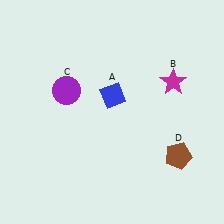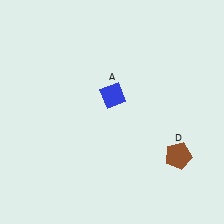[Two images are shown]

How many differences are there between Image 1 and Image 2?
There are 2 differences between the two images.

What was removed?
The purple circle (C), the magenta star (B) were removed in Image 2.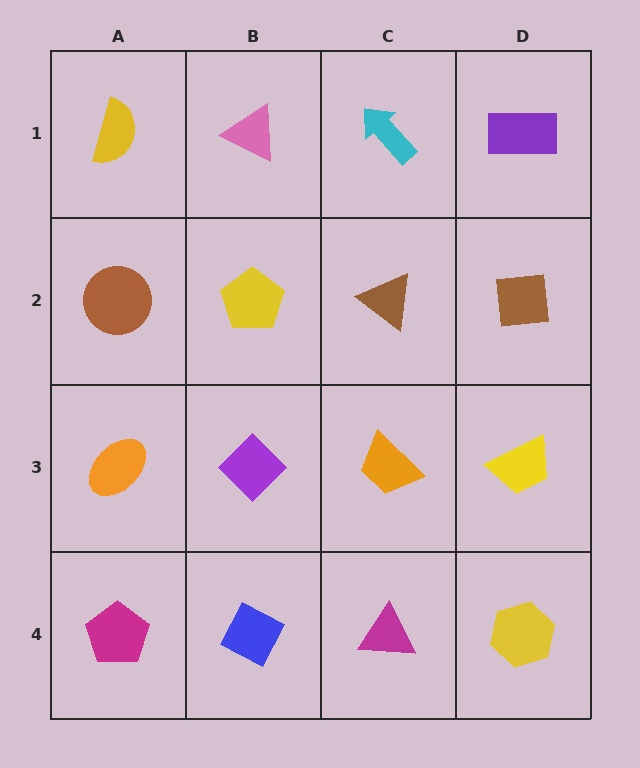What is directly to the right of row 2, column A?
A yellow pentagon.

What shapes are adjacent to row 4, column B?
A purple diamond (row 3, column B), a magenta pentagon (row 4, column A), a magenta triangle (row 4, column C).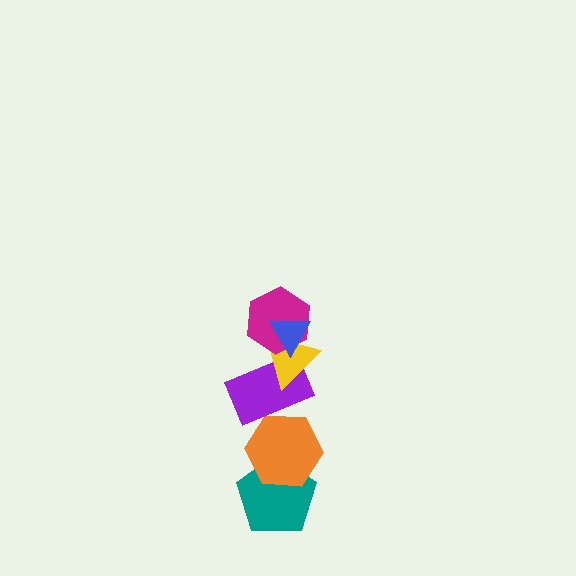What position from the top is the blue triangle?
The blue triangle is 1st from the top.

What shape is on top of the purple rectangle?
The yellow triangle is on top of the purple rectangle.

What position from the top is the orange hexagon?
The orange hexagon is 5th from the top.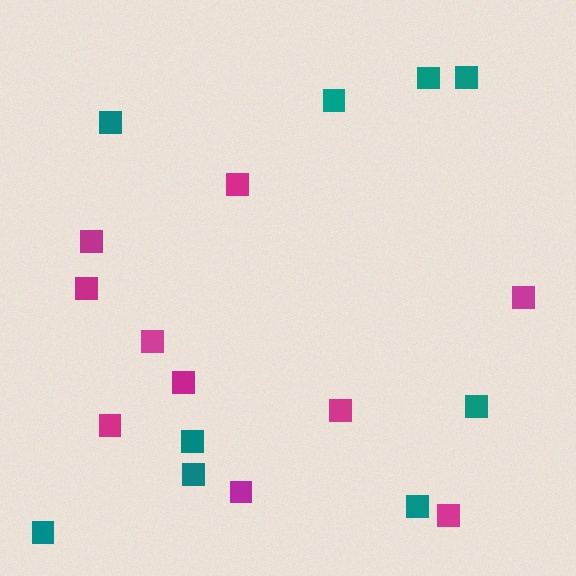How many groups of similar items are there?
There are 2 groups: one group of magenta squares (10) and one group of teal squares (9).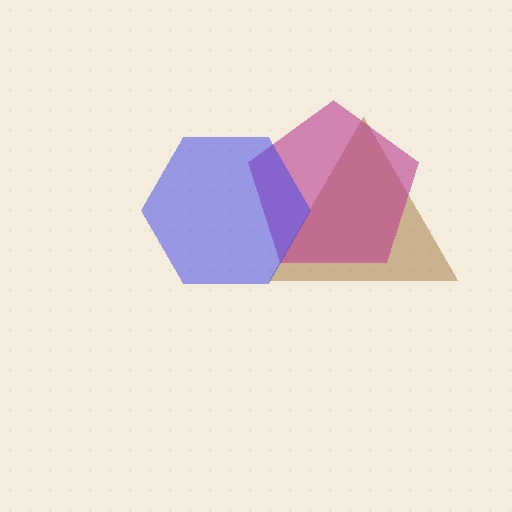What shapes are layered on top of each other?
The layered shapes are: a brown triangle, a magenta pentagon, a blue hexagon.